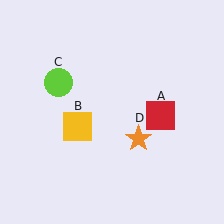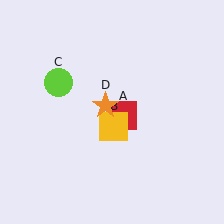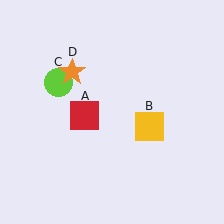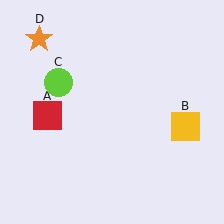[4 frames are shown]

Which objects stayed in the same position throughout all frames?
Lime circle (object C) remained stationary.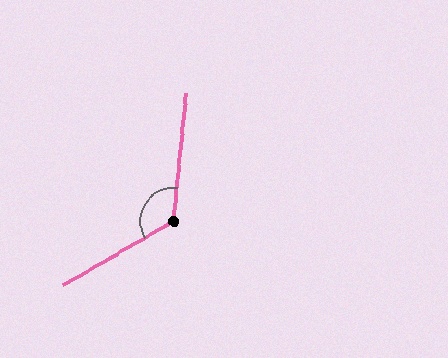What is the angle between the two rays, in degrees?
Approximately 125 degrees.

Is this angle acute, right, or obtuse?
It is obtuse.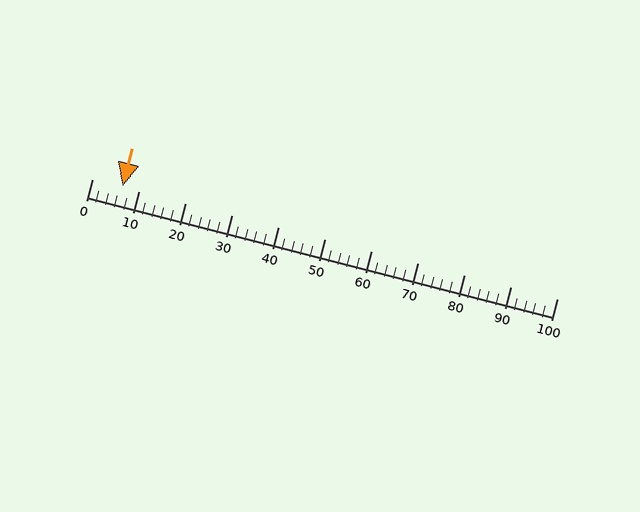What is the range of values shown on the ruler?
The ruler shows values from 0 to 100.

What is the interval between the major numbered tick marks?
The major tick marks are spaced 10 units apart.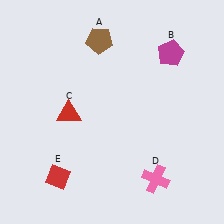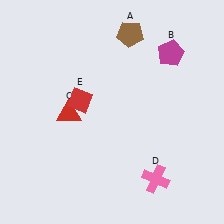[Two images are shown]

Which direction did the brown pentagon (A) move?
The brown pentagon (A) moved right.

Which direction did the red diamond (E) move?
The red diamond (E) moved up.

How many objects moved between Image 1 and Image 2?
2 objects moved between the two images.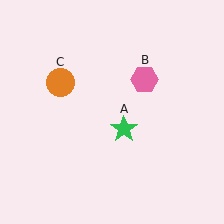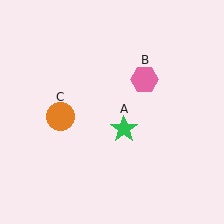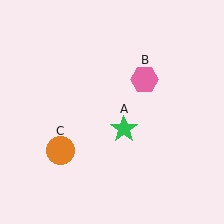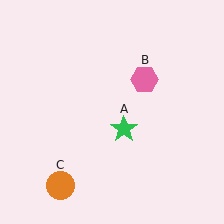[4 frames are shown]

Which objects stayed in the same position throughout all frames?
Green star (object A) and pink hexagon (object B) remained stationary.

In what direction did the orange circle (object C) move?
The orange circle (object C) moved down.